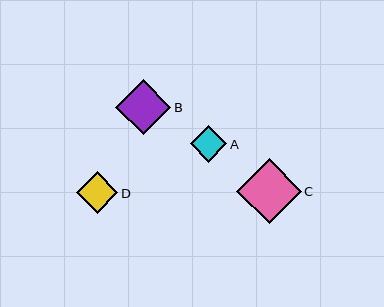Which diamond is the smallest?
Diamond A is the smallest with a size of approximately 37 pixels.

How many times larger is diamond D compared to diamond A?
Diamond D is approximately 1.1 times the size of diamond A.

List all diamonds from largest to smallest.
From largest to smallest: C, B, D, A.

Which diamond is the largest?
Diamond C is the largest with a size of approximately 65 pixels.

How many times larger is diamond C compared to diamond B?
Diamond C is approximately 1.2 times the size of diamond B.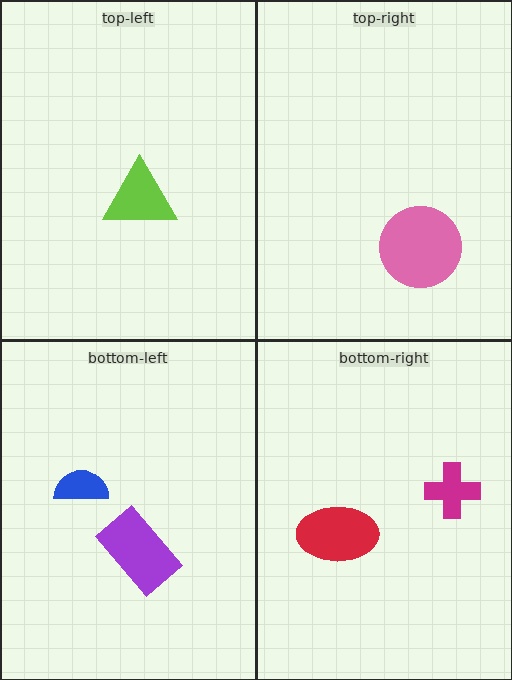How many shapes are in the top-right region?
1.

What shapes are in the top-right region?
The pink circle.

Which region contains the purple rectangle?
The bottom-left region.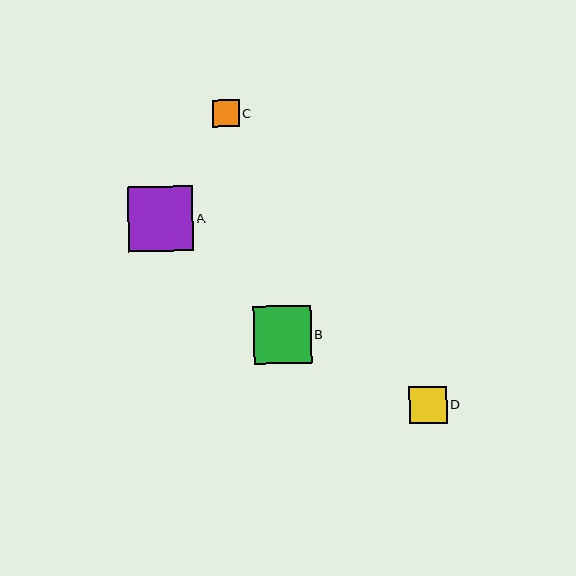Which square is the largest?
Square A is the largest with a size of approximately 65 pixels.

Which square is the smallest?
Square C is the smallest with a size of approximately 27 pixels.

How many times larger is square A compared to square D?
Square A is approximately 1.7 times the size of square D.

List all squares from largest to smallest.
From largest to smallest: A, B, D, C.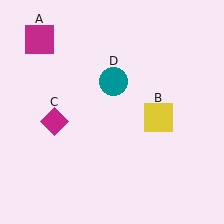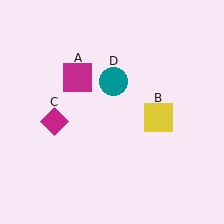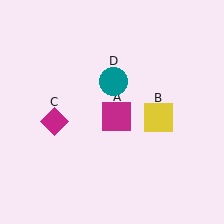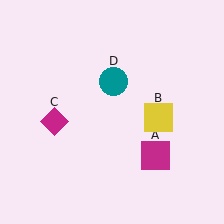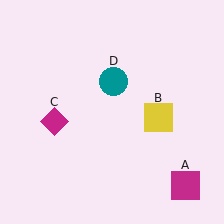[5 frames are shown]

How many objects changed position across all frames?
1 object changed position: magenta square (object A).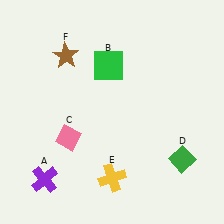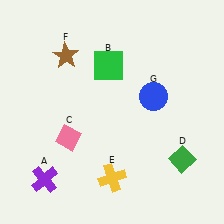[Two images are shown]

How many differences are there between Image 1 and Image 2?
There is 1 difference between the two images.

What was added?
A blue circle (G) was added in Image 2.